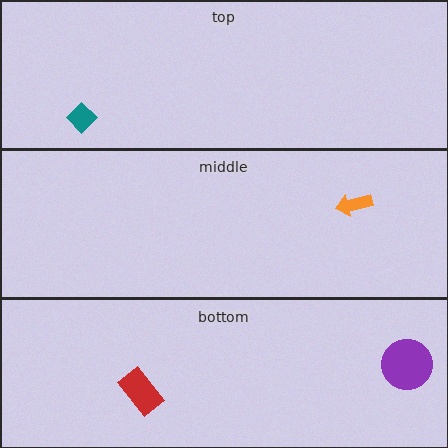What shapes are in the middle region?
The orange arrow.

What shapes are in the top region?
The teal diamond.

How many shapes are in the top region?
1.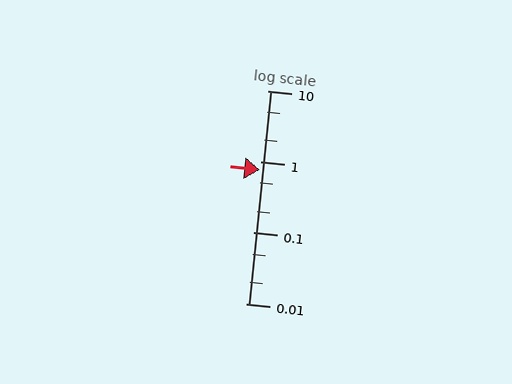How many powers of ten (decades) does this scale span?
The scale spans 3 decades, from 0.01 to 10.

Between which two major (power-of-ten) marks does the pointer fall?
The pointer is between 0.1 and 1.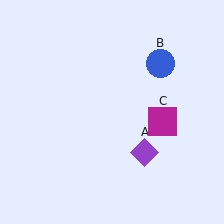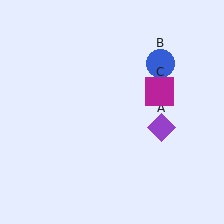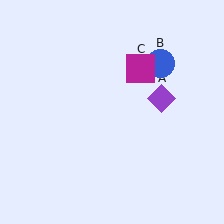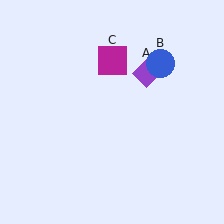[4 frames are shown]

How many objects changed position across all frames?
2 objects changed position: purple diamond (object A), magenta square (object C).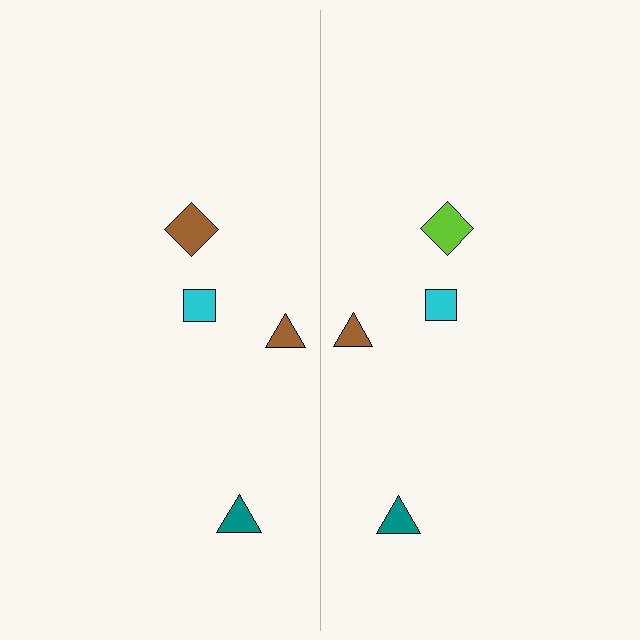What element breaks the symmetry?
The lime diamond on the right side breaks the symmetry — its mirror counterpart is brown.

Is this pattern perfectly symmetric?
No, the pattern is not perfectly symmetric. The lime diamond on the right side breaks the symmetry — its mirror counterpart is brown.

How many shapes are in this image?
There are 8 shapes in this image.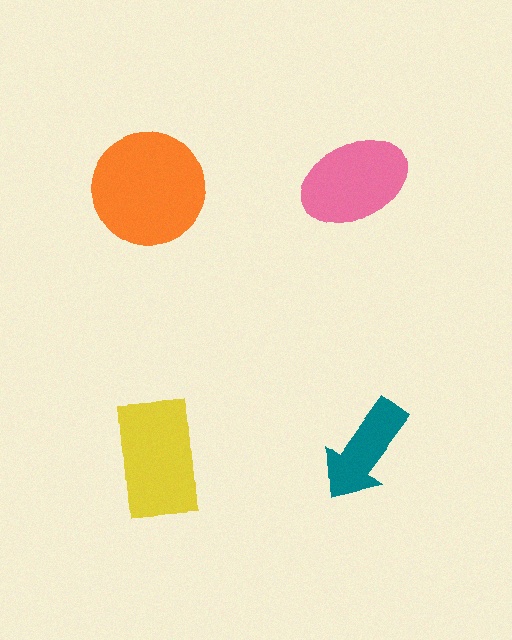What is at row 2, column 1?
A yellow rectangle.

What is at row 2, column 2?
A teal arrow.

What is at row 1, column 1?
An orange circle.